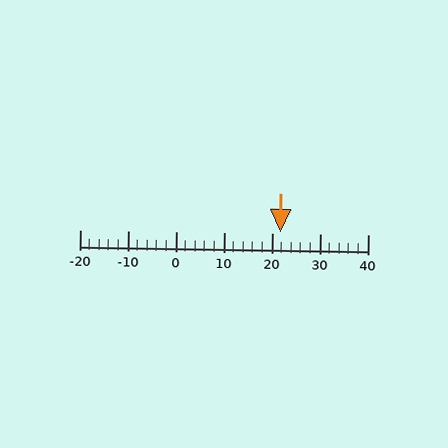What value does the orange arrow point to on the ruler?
The orange arrow points to approximately 22.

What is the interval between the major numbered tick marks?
The major tick marks are spaced 10 units apart.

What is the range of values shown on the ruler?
The ruler shows values from -20 to 40.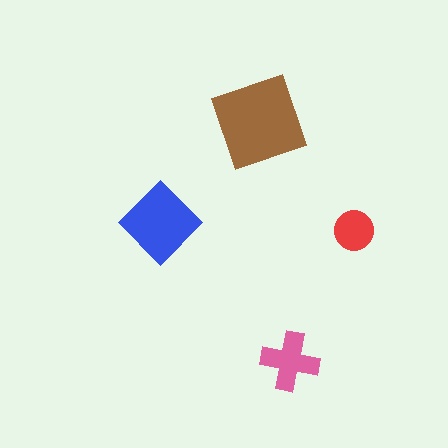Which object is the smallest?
The red circle.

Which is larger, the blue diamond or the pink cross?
The blue diamond.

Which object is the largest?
The brown square.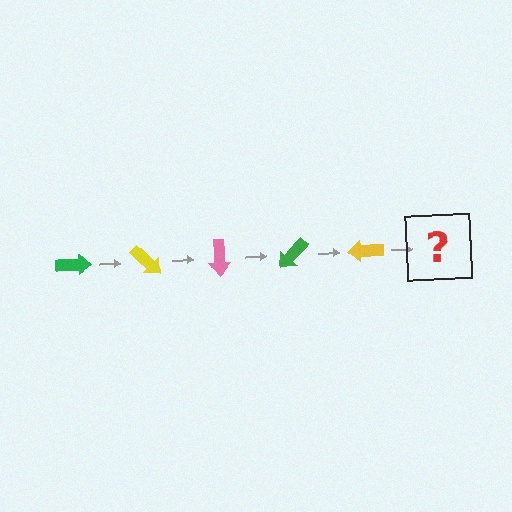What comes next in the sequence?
The next element should be a pink arrow, rotated 225 degrees from the start.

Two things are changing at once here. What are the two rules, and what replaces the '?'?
The two rules are that it rotates 45 degrees each step and the color cycles through green, yellow, and pink. The '?' should be a pink arrow, rotated 225 degrees from the start.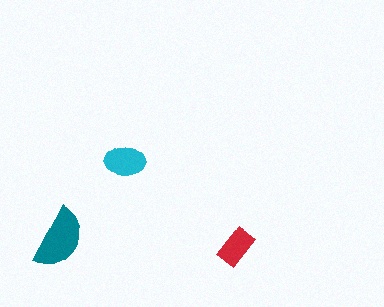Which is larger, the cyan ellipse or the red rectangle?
The cyan ellipse.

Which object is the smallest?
The red rectangle.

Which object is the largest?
The teal semicircle.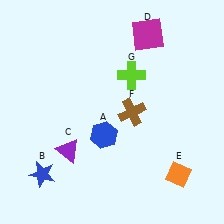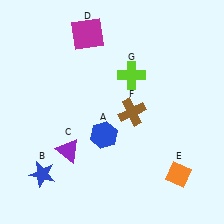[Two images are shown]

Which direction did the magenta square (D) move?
The magenta square (D) moved left.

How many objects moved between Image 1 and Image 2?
1 object moved between the two images.